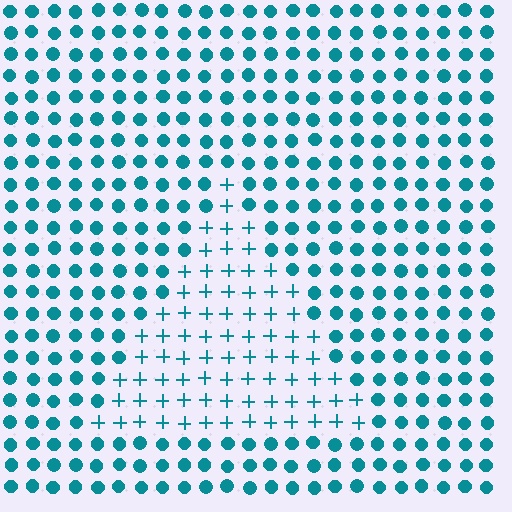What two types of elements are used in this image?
The image uses plus signs inside the triangle region and circles outside it.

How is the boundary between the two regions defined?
The boundary is defined by a change in element shape: plus signs inside vs. circles outside. All elements share the same color and spacing.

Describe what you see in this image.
The image is filled with small teal elements arranged in a uniform grid. A triangle-shaped region contains plus signs, while the surrounding area contains circles. The boundary is defined purely by the change in element shape.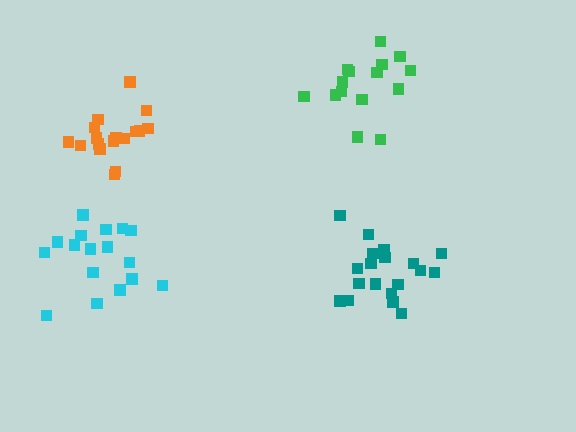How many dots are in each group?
Group 1: 15 dots, Group 2: 19 dots, Group 3: 17 dots, Group 4: 17 dots (68 total).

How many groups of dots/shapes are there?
There are 4 groups.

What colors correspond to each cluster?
The clusters are colored: green, teal, cyan, orange.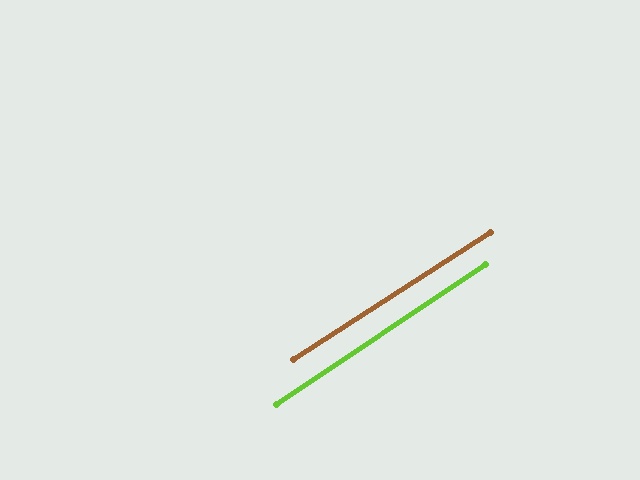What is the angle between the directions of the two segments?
Approximately 1 degree.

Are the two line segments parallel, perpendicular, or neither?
Parallel — their directions differ by only 1.0°.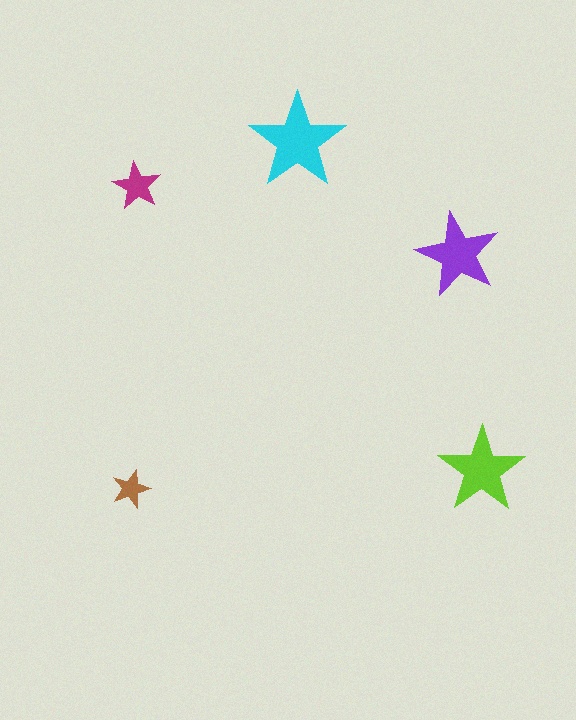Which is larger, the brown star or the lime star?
The lime one.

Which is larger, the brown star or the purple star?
The purple one.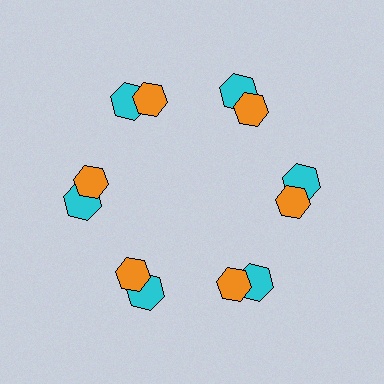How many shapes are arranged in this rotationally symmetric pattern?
There are 12 shapes, arranged in 6 groups of 2.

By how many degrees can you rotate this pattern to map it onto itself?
The pattern maps onto itself every 60 degrees of rotation.